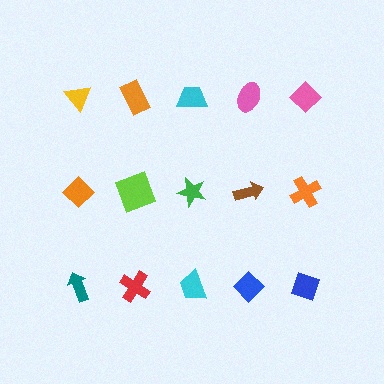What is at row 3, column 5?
A blue diamond.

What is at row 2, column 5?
An orange cross.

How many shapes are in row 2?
5 shapes.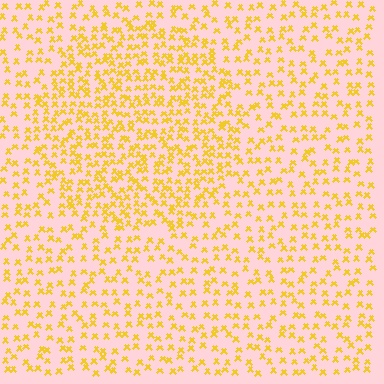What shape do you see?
I see a circle.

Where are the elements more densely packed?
The elements are more densely packed inside the circle boundary.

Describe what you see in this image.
The image contains small yellow elements arranged at two different densities. A circle-shaped region is visible where the elements are more densely packed than the surrounding area.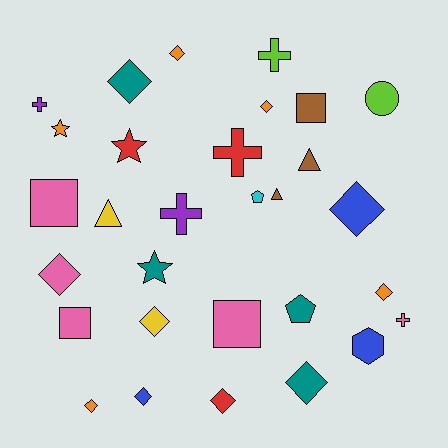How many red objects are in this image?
There are 3 red objects.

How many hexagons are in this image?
There is 1 hexagon.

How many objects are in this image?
There are 30 objects.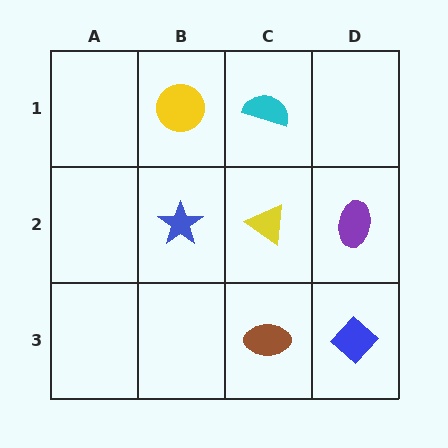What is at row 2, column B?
A blue star.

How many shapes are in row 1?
2 shapes.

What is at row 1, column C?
A cyan semicircle.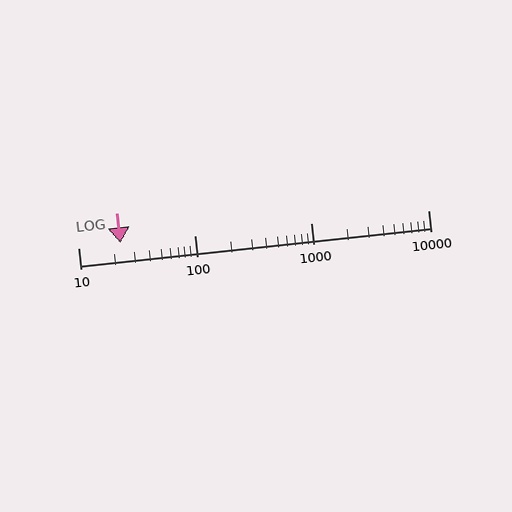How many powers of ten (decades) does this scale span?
The scale spans 3 decades, from 10 to 10000.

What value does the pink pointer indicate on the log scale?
The pointer indicates approximately 23.